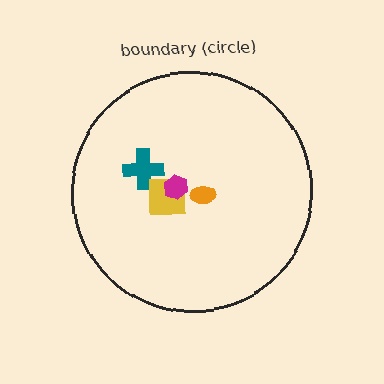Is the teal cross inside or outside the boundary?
Inside.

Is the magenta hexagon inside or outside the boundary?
Inside.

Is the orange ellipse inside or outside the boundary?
Inside.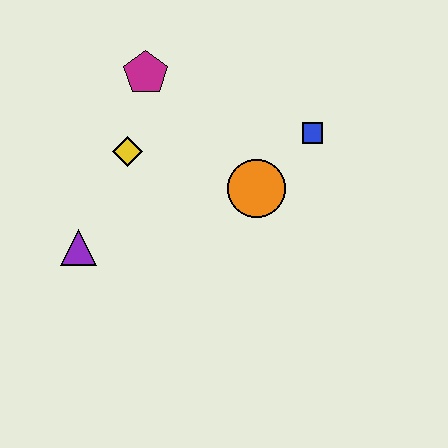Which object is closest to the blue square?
The orange circle is closest to the blue square.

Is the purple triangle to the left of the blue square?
Yes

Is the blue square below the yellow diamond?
No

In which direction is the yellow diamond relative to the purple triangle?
The yellow diamond is above the purple triangle.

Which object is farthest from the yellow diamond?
The blue square is farthest from the yellow diamond.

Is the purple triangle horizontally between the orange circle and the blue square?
No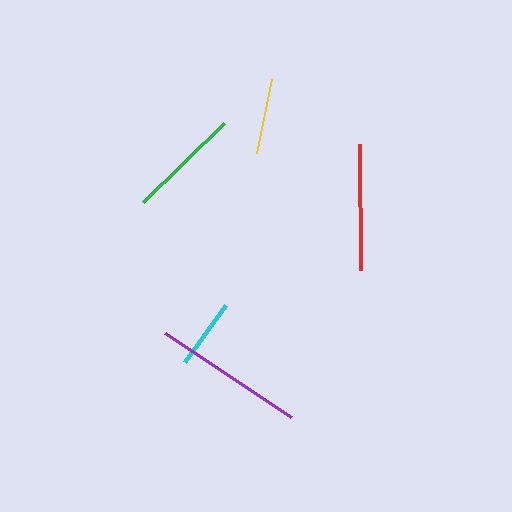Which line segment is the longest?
The purple line is the longest at approximately 152 pixels.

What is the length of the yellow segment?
The yellow segment is approximately 76 pixels long.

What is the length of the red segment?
The red segment is approximately 126 pixels long.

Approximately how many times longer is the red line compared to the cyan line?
The red line is approximately 1.8 times the length of the cyan line.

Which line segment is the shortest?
The cyan line is the shortest at approximately 69 pixels.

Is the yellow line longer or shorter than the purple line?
The purple line is longer than the yellow line.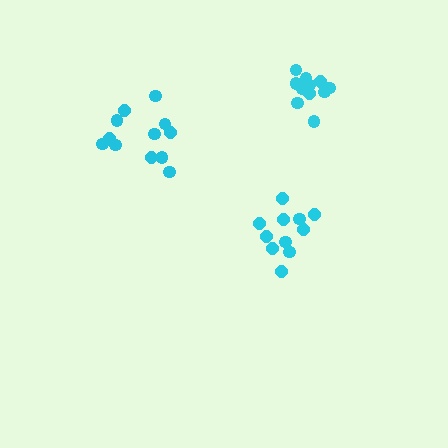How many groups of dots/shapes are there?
There are 3 groups.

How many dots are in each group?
Group 1: 12 dots, Group 2: 11 dots, Group 3: 12 dots (35 total).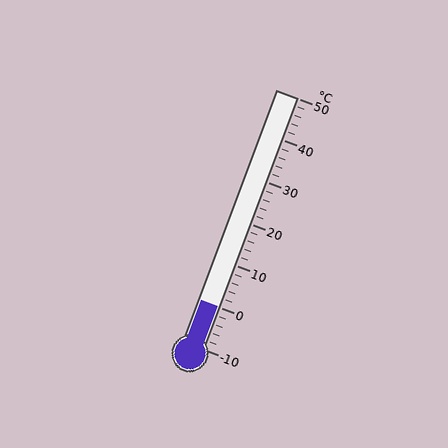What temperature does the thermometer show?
The thermometer shows approximately 0°C.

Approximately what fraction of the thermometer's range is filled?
The thermometer is filled to approximately 15% of its range.